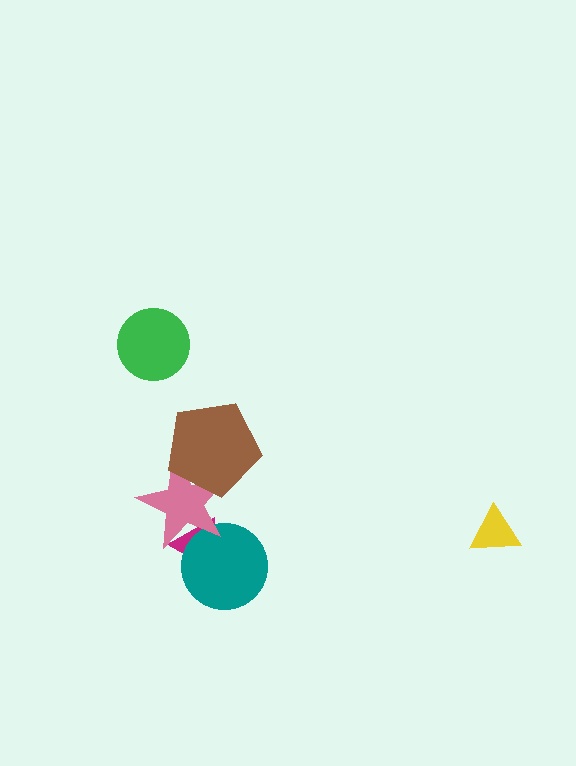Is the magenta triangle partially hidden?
Yes, it is partially covered by another shape.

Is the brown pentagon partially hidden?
No, no other shape covers it.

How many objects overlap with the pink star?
3 objects overlap with the pink star.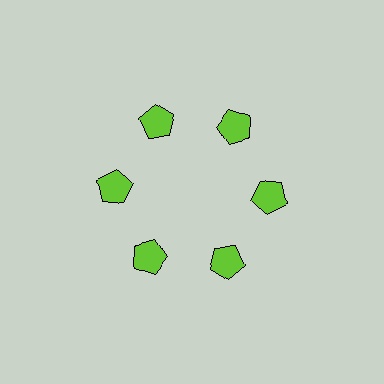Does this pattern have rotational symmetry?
Yes, this pattern has 6-fold rotational symmetry. It looks the same after rotating 60 degrees around the center.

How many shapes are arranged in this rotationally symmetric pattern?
There are 6 shapes, arranged in 6 groups of 1.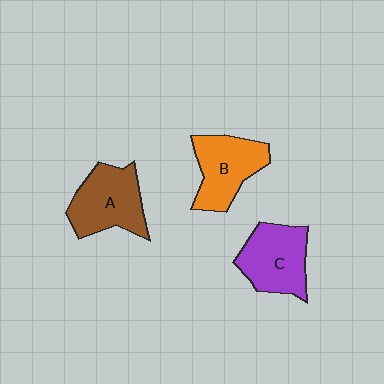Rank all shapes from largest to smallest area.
From largest to smallest: A (brown), C (purple), B (orange).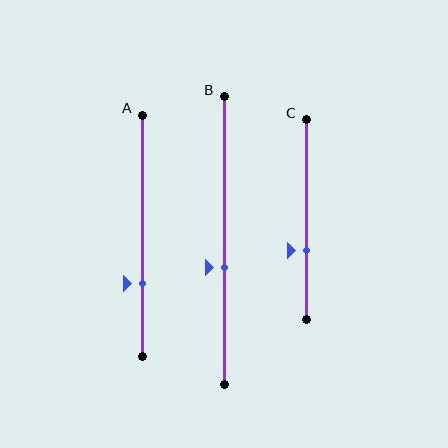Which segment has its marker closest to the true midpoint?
Segment B has its marker closest to the true midpoint.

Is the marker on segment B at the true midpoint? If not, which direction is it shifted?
No, the marker on segment B is shifted downward by about 9% of the segment length.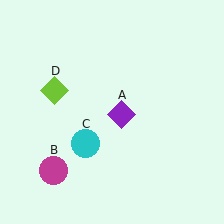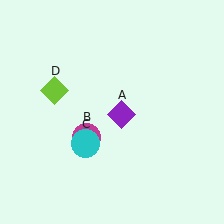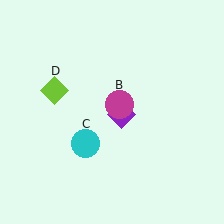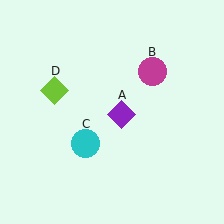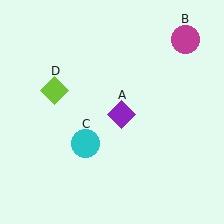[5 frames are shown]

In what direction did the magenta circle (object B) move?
The magenta circle (object B) moved up and to the right.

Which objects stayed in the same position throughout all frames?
Purple diamond (object A) and cyan circle (object C) and lime diamond (object D) remained stationary.